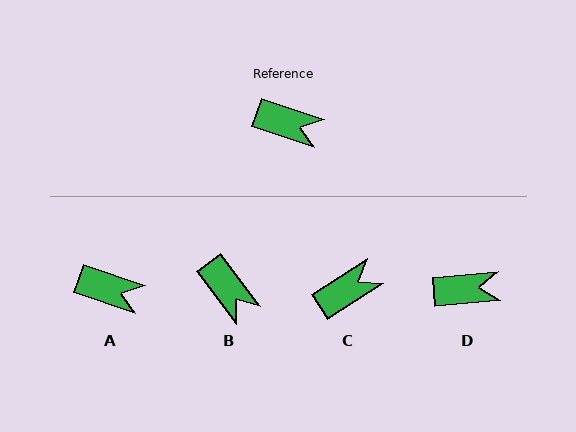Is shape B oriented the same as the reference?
No, it is off by about 34 degrees.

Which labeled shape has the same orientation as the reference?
A.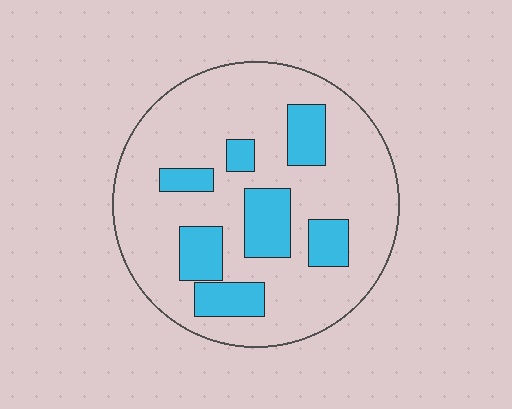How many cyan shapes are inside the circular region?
7.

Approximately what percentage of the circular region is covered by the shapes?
Approximately 25%.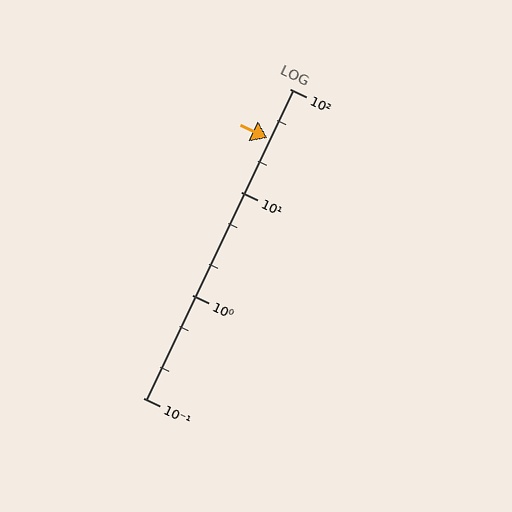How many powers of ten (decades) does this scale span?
The scale spans 3 decades, from 0.1 to 100.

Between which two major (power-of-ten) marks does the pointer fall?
The pointer is between 10 and 100.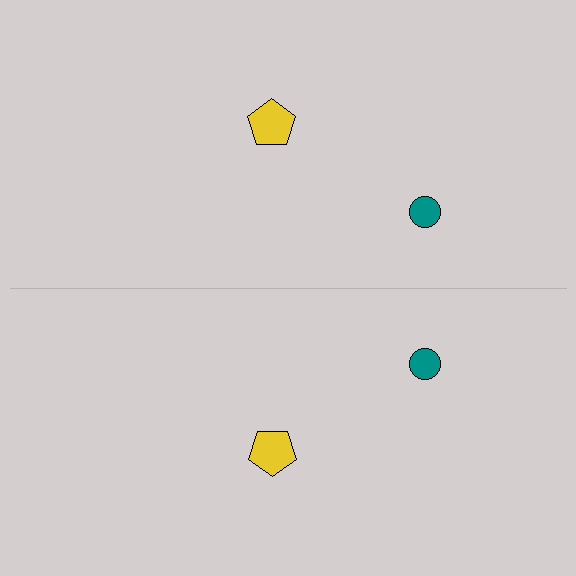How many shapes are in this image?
There are 4 shapes in this image.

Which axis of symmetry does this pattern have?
The pattern has a horizontal axis of symmetry running through the center of the image.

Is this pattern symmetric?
Yes, this pattern has bilateral (reflection) symmetry.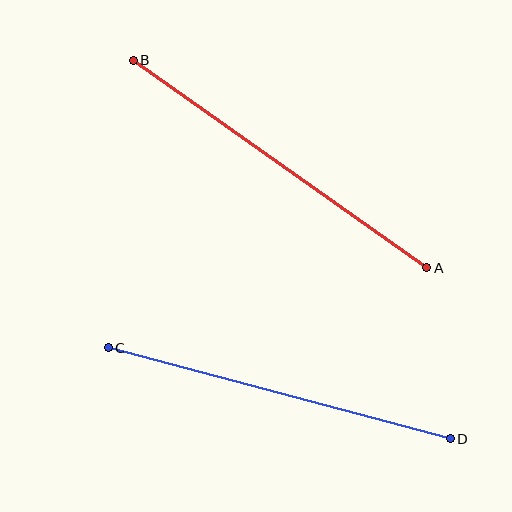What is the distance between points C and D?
The distance is approximately 354 pixels.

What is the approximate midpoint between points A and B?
The midpoint is at approximately (280, 164) pixels.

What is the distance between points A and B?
The distance is approximately 360 pixels.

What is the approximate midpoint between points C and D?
The midpoint is at approximately (279, 393) pixels.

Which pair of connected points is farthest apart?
Points A and B are farthest apart.